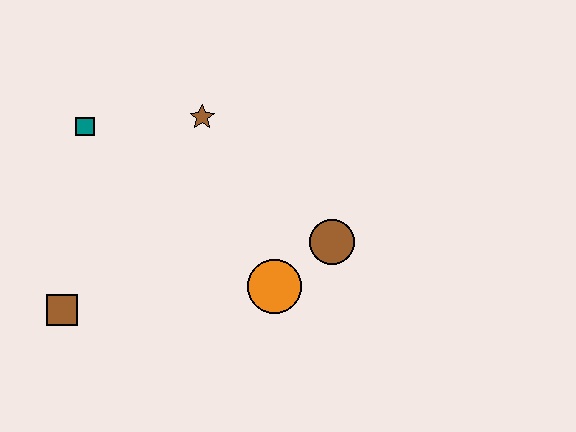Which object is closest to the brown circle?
The orange circle is closest to the brown circle.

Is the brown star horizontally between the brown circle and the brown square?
Yes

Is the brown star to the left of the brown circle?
Yes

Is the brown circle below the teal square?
Yes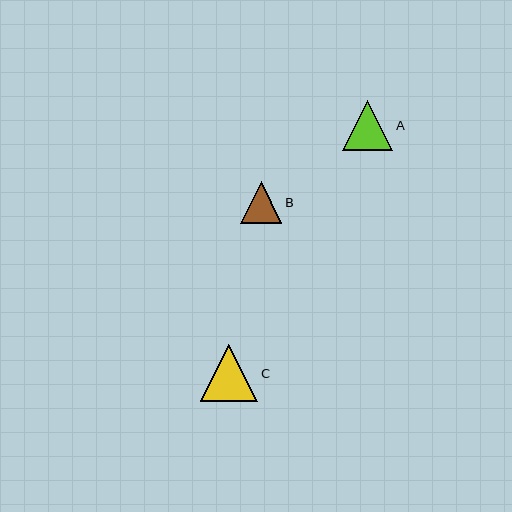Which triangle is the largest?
Triangle C is the largest with a size of approximately 57 pixels.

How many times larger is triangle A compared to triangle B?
Triangle A is approximately 1.2 times the size of triangle B.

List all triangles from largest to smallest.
From largest to smallest: C, A, B.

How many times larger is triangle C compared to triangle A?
Triangle C is approximately 1.1 times the size of triangle A.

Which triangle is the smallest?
Triangle B is the smallest with a size of approximately 41 pixels.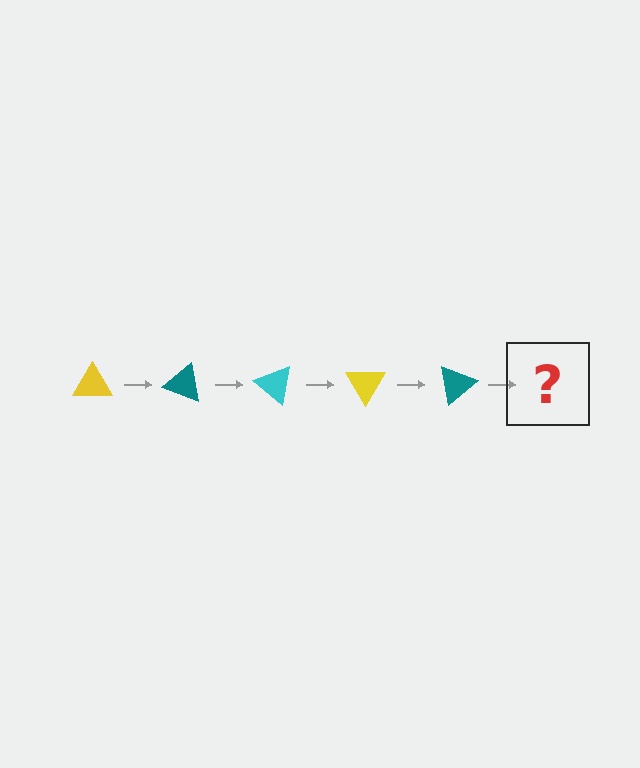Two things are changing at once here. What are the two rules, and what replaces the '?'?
The two rules are that it rotates 20 degrees each step and the color cycles through yellow, teal, and cyan. The '?' should be a cyan triangle, rotated 100 degrees from the start.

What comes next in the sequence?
The next element should be a cyan triangle, rotated 100 degrees from the start.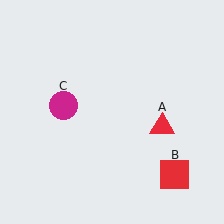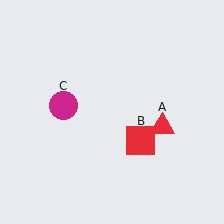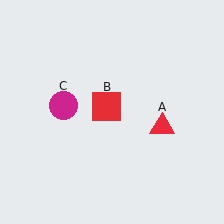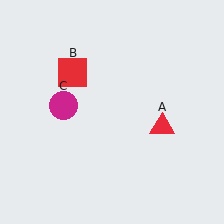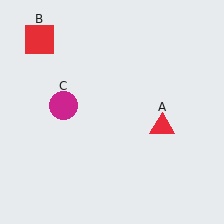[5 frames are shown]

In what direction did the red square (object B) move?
The red square (object B) moved up and to the left.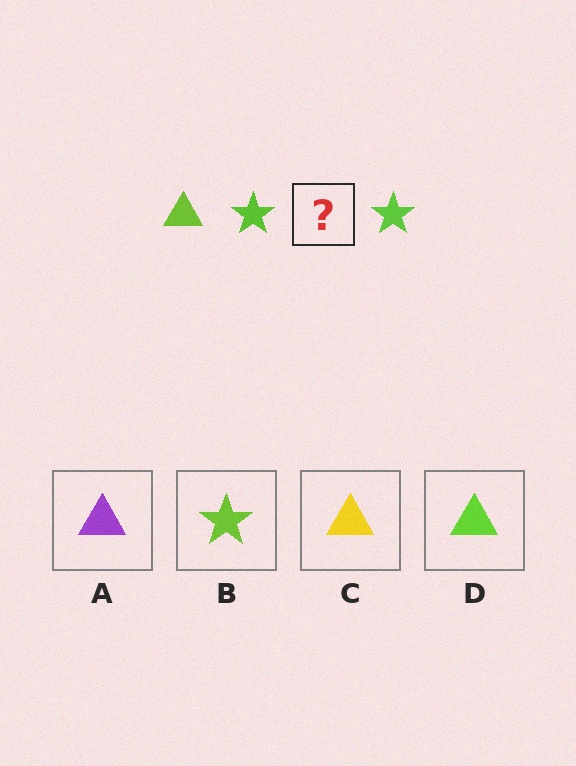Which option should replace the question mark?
Option D.